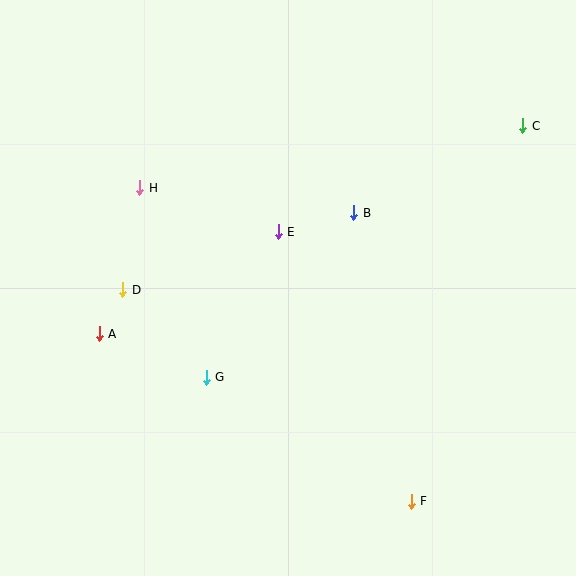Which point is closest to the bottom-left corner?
Point A is closest to the bottom-left corner.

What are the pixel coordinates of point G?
Point G is at (206, 377).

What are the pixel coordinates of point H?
Point H is at (140, 188).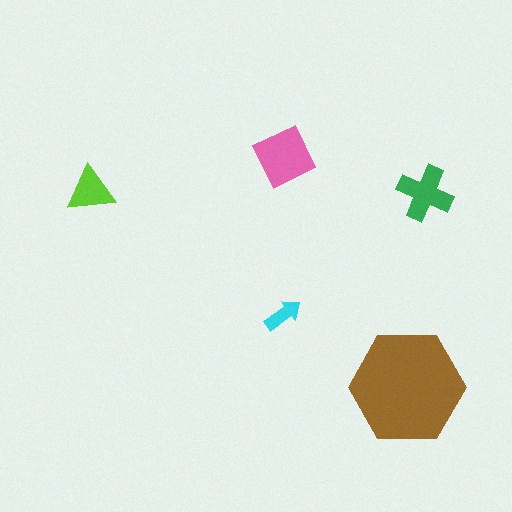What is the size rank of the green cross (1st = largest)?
3rd.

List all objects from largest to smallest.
The brown hexagon, the pink diamond, the green cross, the lime triangle, the cyan arrow.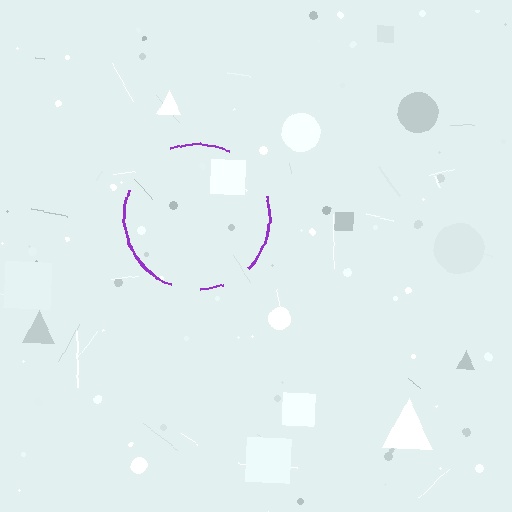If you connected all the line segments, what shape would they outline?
They would outline a circle.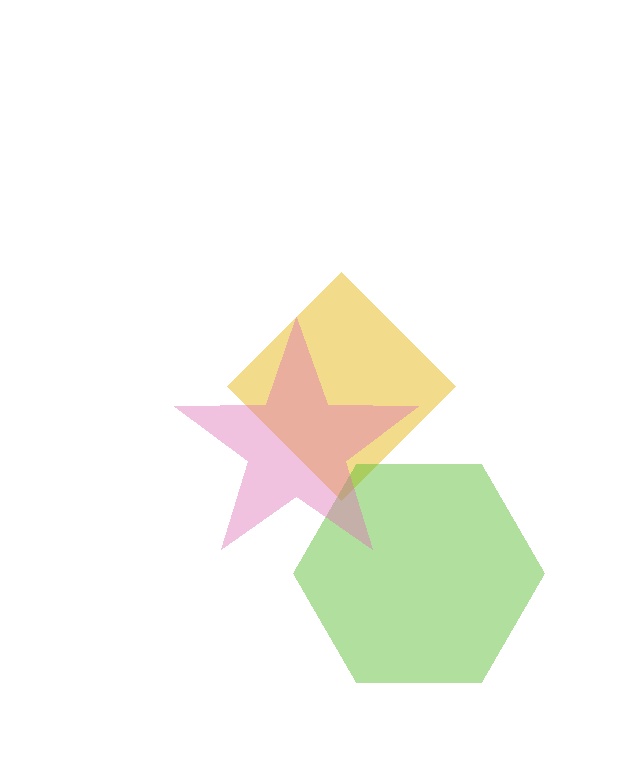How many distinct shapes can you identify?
There are 3 distinct shapes: a yellow diamond, a lime hexagon, a pink star.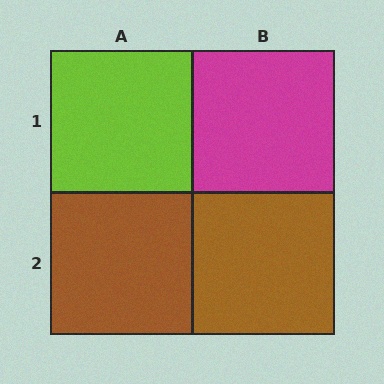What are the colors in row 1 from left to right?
Lime, magenta.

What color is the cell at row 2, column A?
Brown.